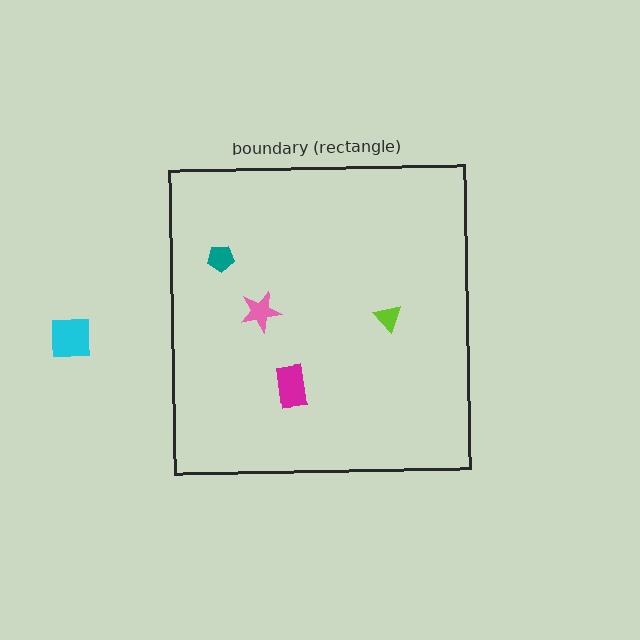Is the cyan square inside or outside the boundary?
Outside.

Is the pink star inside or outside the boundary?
Inside.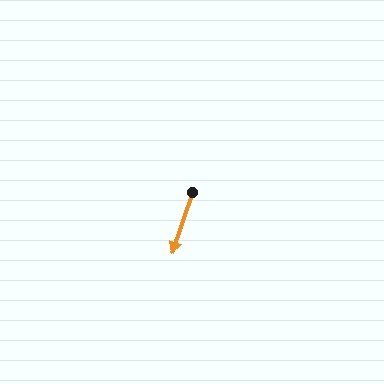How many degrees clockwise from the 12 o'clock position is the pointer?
Approximately 198 degrees.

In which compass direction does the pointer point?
South.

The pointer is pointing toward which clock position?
Roughly 7 o'clock.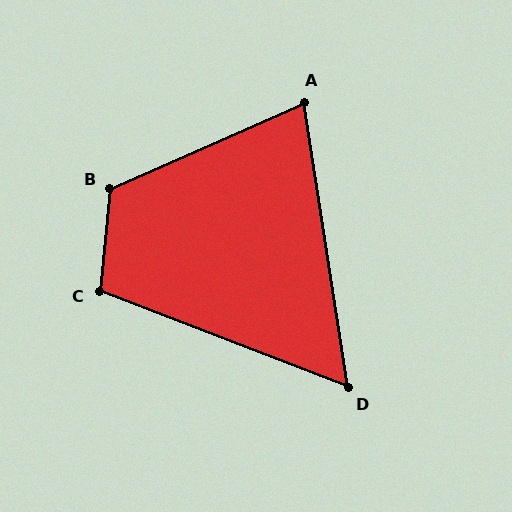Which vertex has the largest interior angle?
B, at approximately 120 degrees.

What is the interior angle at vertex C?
Approximately 105 degrees (obtuse).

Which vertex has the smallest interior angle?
D, at approximately 60 degrees.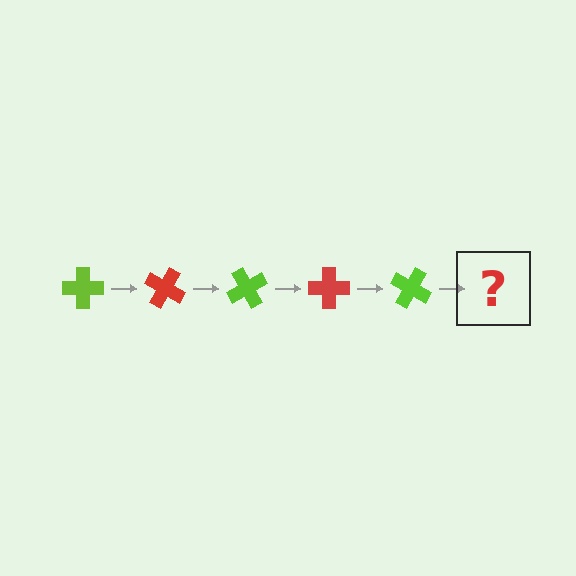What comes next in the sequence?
The next element should be a red cross, rotated 150 degrees from the start.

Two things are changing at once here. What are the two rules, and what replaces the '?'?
The two rules are that it rotates 30 degrees each step and the color cycles through lime and red. The '?' should be a red cross, rotated 150 degrees from the start.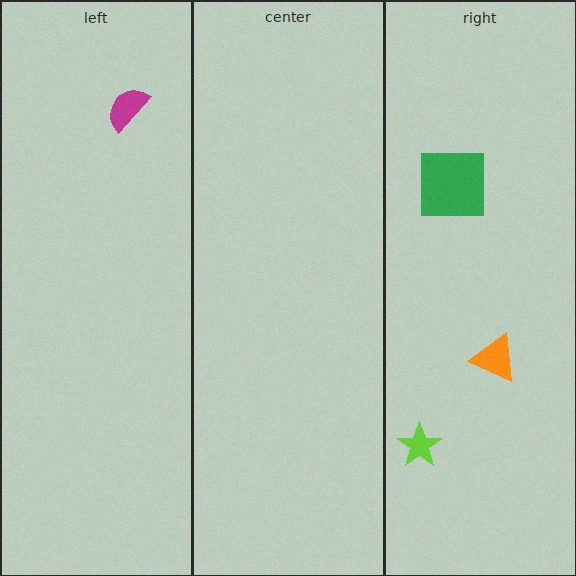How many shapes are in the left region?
1.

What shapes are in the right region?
The green square, the lime star, the orange triangle.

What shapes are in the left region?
The magenta semicircle.